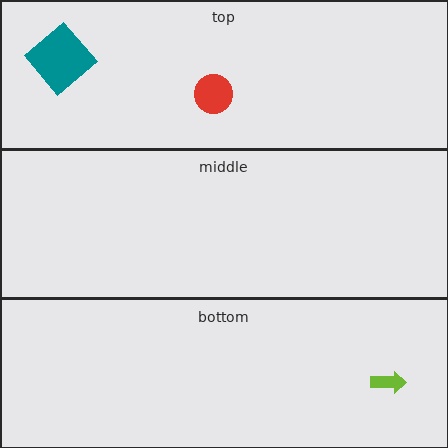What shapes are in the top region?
The teal diamond, the red circle.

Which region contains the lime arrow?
The bottom region.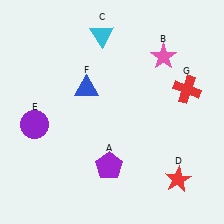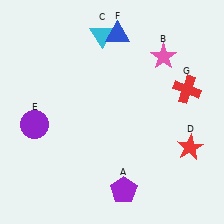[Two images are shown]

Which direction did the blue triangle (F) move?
The blue triangle (F) moved up.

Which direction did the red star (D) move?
The red star (D) moved up.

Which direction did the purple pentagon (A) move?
The purple pentagon (A) moved down.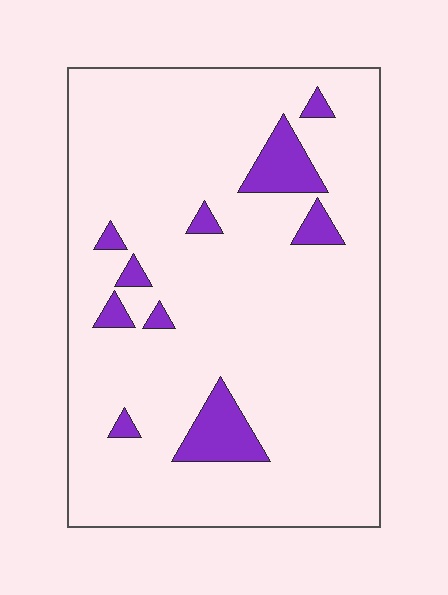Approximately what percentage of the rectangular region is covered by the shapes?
Approximately 10%.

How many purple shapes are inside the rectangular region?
10.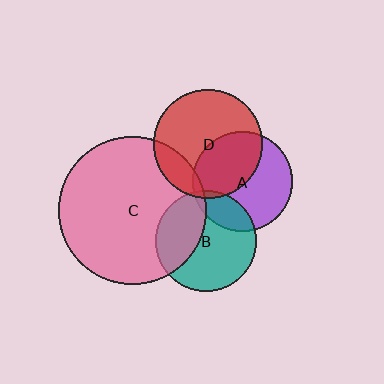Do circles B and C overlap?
Yes.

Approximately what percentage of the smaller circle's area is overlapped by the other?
Approximately 35%.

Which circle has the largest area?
Circle C (pink).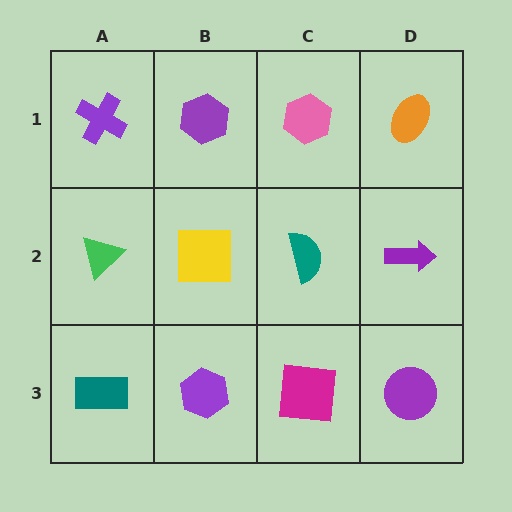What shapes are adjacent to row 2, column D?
An orange ellipse (row 1, column D), a purple circle (row 3, column D), a teal semicircle (row 2, column C).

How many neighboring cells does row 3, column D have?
2.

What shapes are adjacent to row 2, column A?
A purple cross (row 1, column A), a teal rectangle (row 3, column A), a yellow square (row 2, column B).